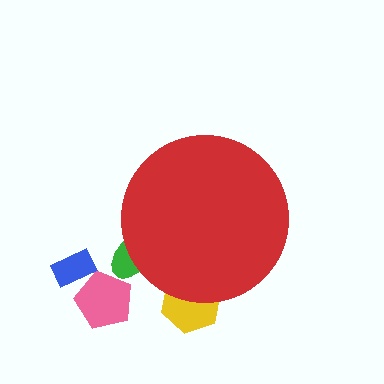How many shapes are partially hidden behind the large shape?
2 shapes are partially hidden.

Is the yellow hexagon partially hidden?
Yes, the yellow hexagon is partially hidden behind the red circle.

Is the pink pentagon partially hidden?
No, the pink pentagon is fully visible.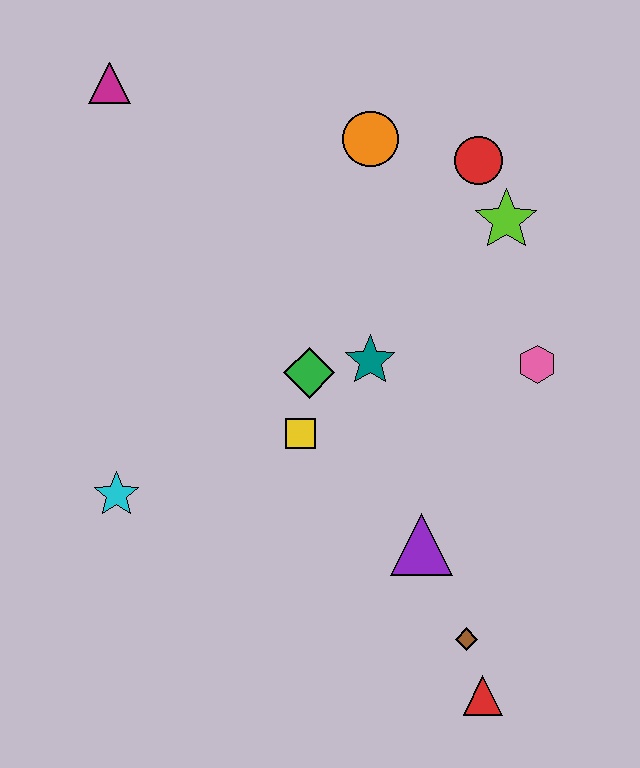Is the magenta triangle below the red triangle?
No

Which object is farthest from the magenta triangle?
The red triangle is farthest from the magenta triangle.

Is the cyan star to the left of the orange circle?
Yes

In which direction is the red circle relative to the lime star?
The red circle is above the lime star.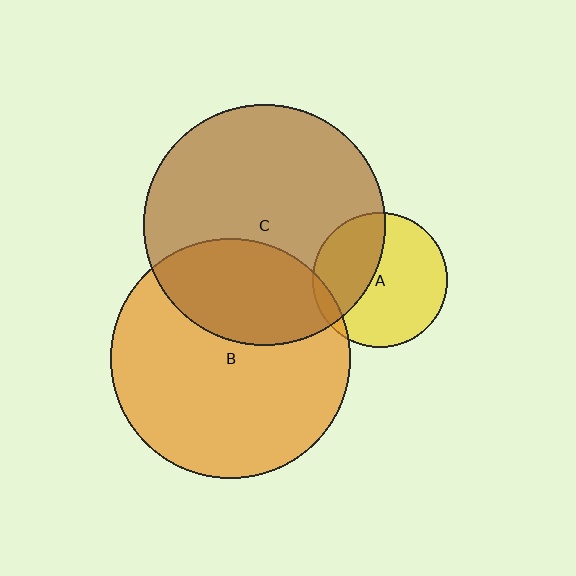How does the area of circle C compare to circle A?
Approximately 3.2 times.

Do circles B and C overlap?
Yes.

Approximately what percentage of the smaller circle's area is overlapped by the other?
Approximately 30%.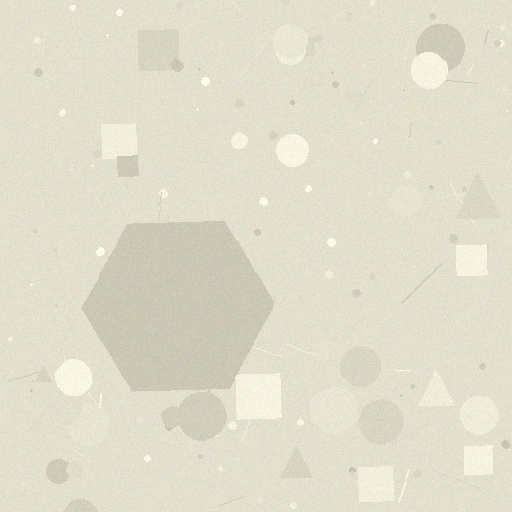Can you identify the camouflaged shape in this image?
The camouflaged shape is a hexagon.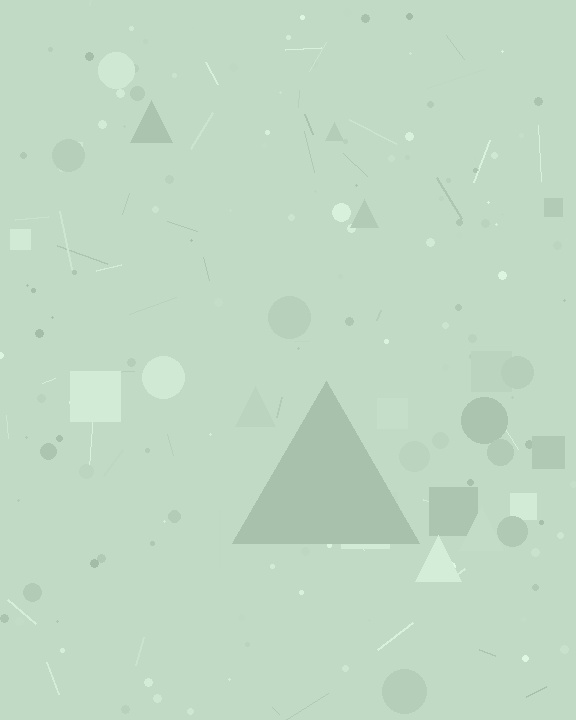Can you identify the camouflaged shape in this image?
The camouflaged shape is a triangle.